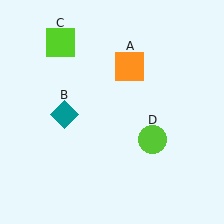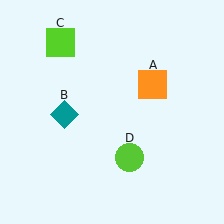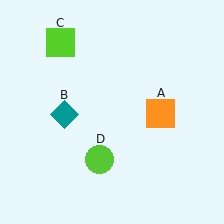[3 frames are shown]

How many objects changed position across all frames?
2 objects changed position: orange square (object A), lime circle (object D).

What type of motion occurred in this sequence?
The orange square (object A), lime circle (object D) rotated clockwise around the center of the scene.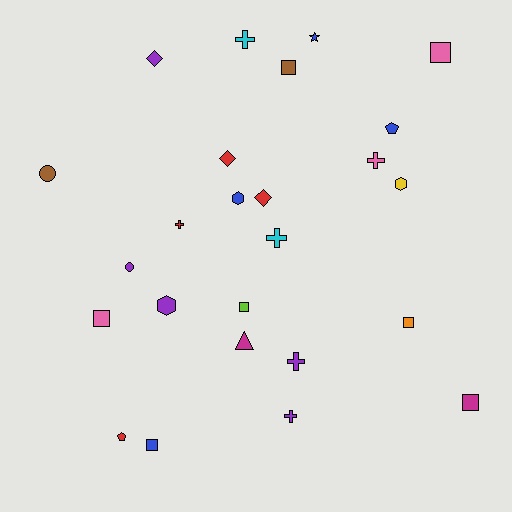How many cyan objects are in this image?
There are 2 cyan objects.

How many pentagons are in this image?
There are 2 pentagons.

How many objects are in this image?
There are 25 objects.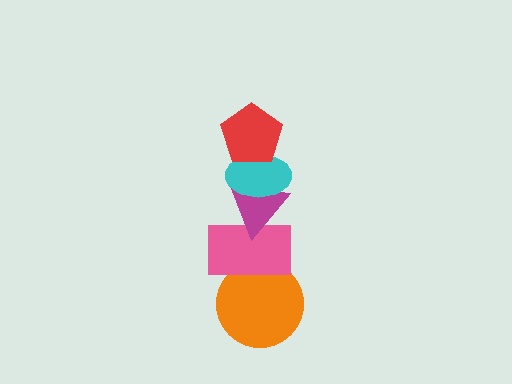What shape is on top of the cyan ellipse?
The red pentagon is on top of the cyan ellipse.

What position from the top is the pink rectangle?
The pink rectangle is 4th from the top.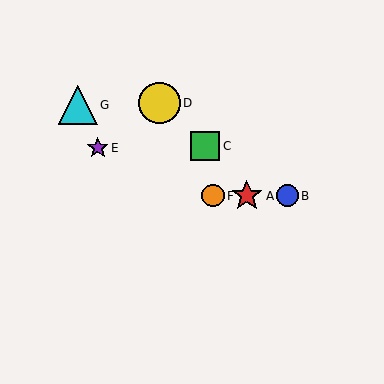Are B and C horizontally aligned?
No, B is at y≈196 and C is at y≈146.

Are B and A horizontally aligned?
Yes, both are at y≈196.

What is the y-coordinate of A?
Object A is at y≈196.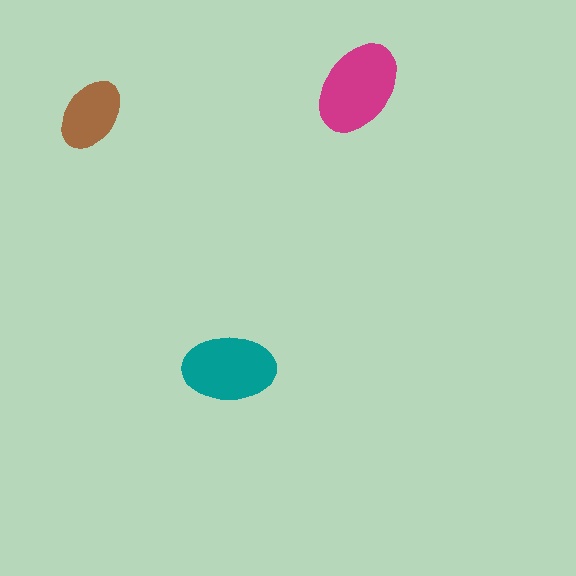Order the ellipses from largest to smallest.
the magenta one, the teal one, the brown one.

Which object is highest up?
The magenta ellipse is topmost.